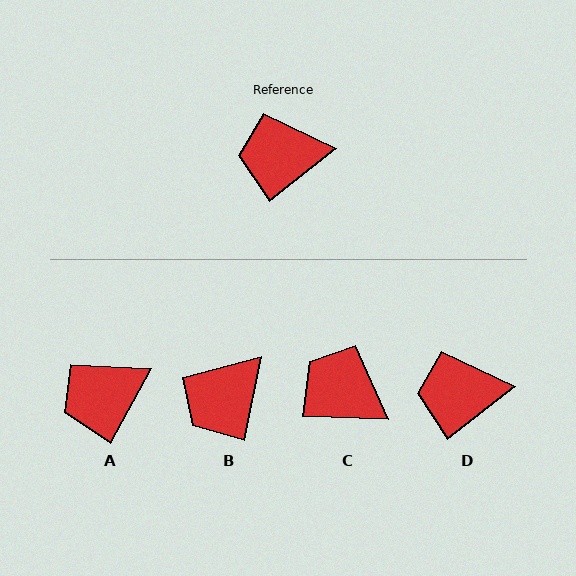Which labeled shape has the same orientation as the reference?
D.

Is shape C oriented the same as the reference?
No, it is off by about 40 degrees.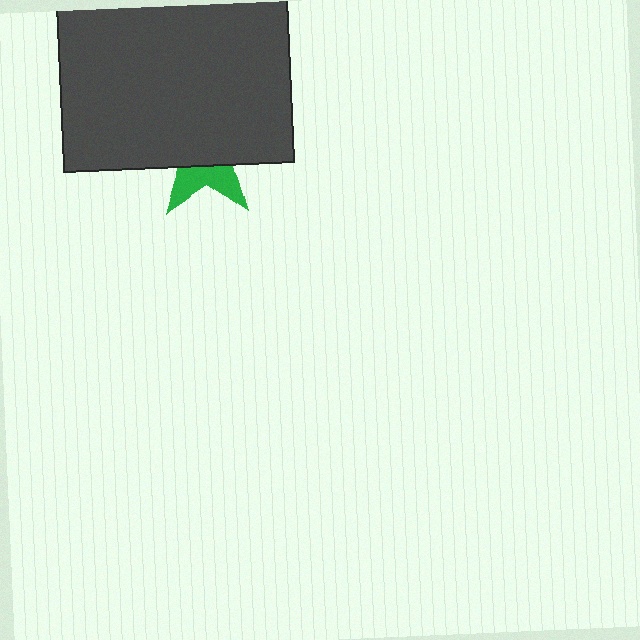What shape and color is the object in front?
The object in front is a dark gray rectangle.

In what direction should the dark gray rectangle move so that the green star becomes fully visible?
The dark gray rectangle should move up. That is the shortest direction to clear the overlap and leave the green star fully visible.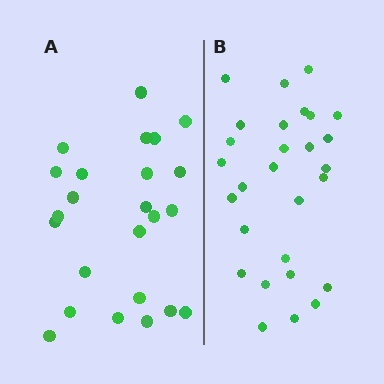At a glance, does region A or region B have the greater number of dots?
Region B (the right region) has more dots.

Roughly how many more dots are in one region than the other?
Region B has about 4 more dots than region A.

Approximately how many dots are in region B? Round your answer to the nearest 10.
About 30 dots. (The exact count is 28, which rounds to 30.)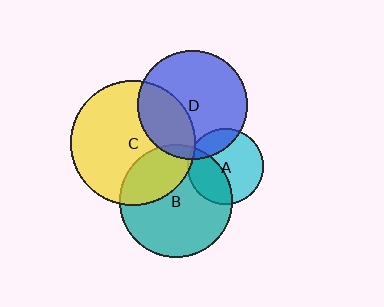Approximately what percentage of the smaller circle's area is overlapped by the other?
Approximately 5%.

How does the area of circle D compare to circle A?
Approximately 2.1 times.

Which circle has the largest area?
Circle C (yellow).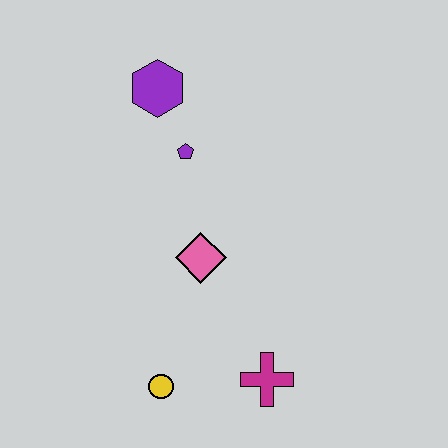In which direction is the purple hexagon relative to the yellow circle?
The purple hexagon is above the yellow circle.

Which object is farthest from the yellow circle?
The purple hexagon is farthest from the yellow circle.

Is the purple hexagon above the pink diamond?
Yes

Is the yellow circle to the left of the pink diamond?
Yes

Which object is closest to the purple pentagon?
The purple hexagon is closest to the purple pentagon.